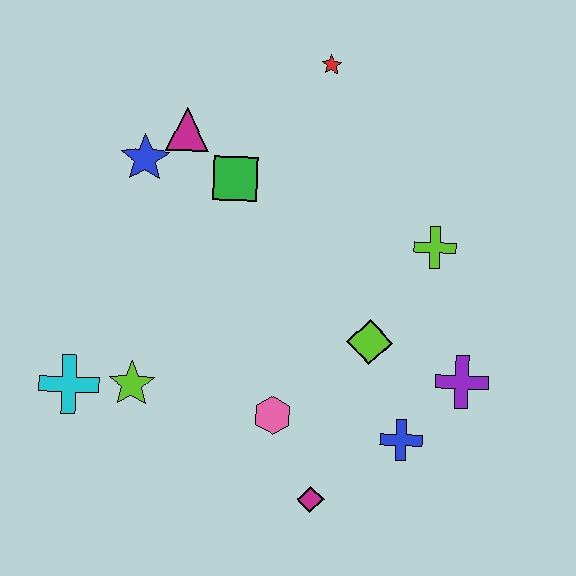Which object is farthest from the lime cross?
The cyan cross is farthest from the lime cross.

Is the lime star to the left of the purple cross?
Yes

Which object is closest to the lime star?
The cyan cross is closest to the lime star.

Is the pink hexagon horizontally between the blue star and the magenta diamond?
Yes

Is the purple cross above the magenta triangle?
No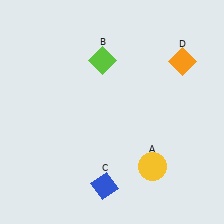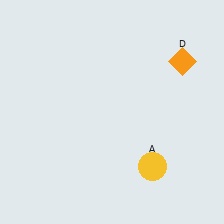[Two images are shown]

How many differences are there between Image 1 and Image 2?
There are 2 differences between the two images.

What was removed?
The blue diamond (C), the lime diamond (B) were removed in Image 2.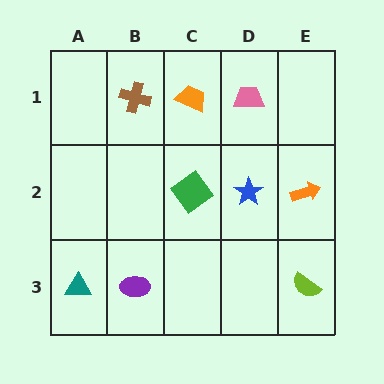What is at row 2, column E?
An orange arrow.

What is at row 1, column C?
An orange trapezoid.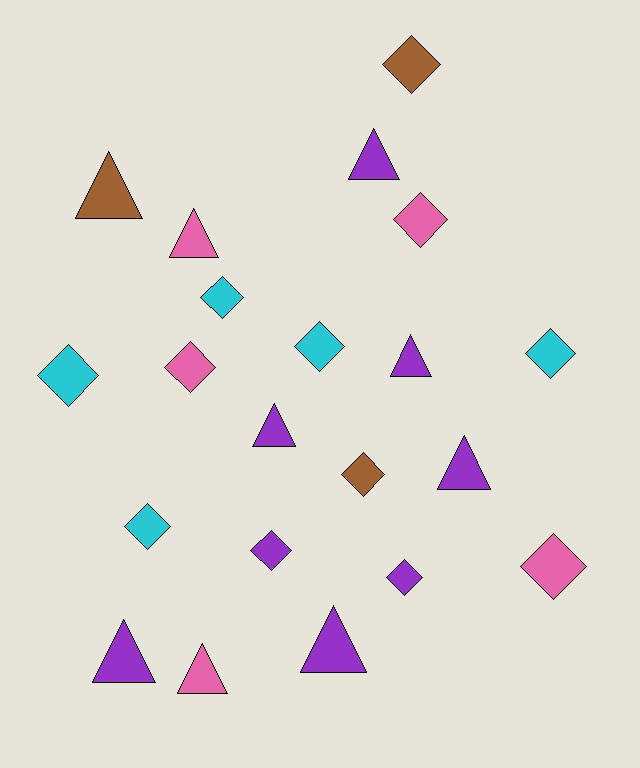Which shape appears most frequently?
Diamond, with 12 objects.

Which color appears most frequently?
Purple, with 8 objects.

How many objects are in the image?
There are 21 objects.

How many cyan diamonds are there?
There are 5 cyan diamonds.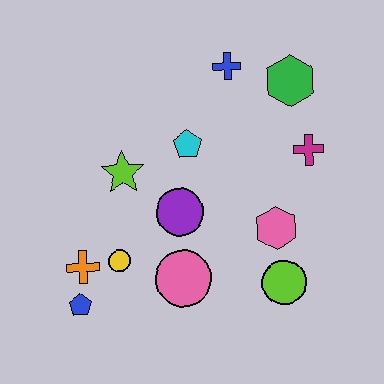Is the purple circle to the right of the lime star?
Yes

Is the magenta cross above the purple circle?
Yes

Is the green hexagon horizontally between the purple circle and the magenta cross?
Yes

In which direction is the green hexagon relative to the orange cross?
The green hexagon is to the right of the orange cross.